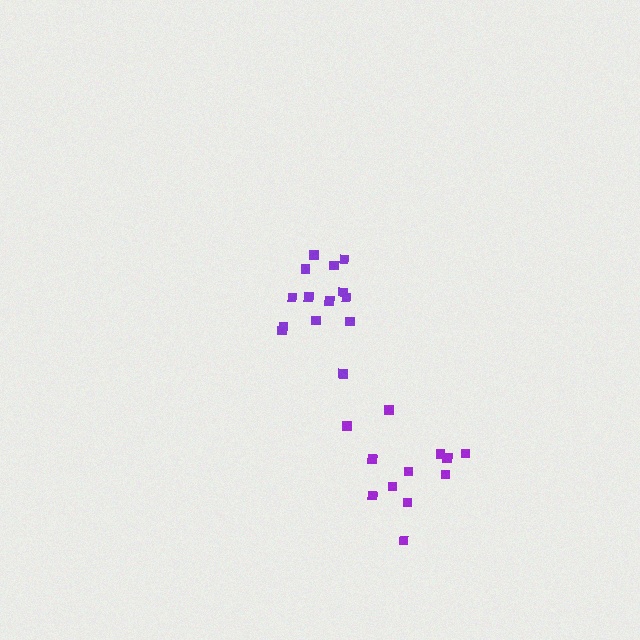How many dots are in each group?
Group 1: 12 dots, Group 2: 14 dots (26 total).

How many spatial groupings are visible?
There are 2 spatial groupings.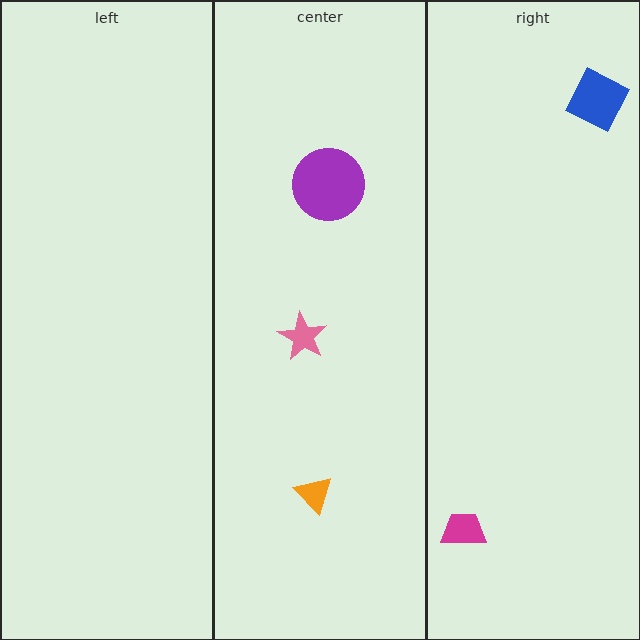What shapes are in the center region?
The purple circle, the orange triangle, the pink star.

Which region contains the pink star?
The center region.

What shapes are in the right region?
The blue diamond, the magenta trapezoid.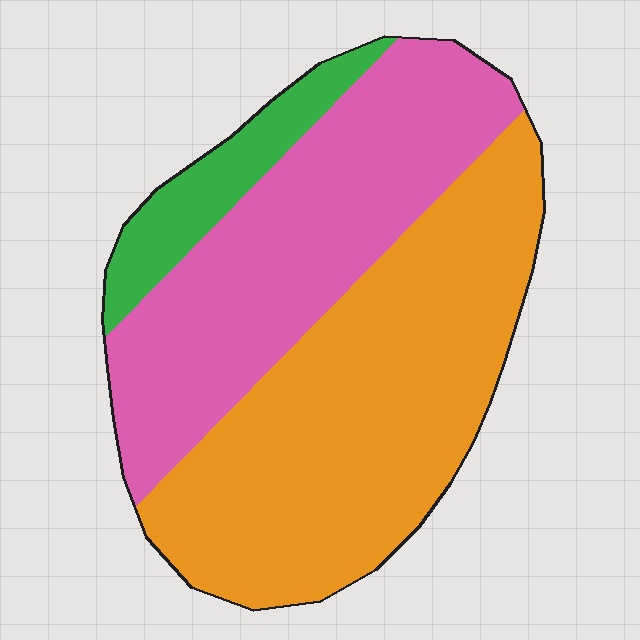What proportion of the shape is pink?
Pink takes up about two fifths (2/5) of the shape.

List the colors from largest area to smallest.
From largest to smallest: orange, pink, green.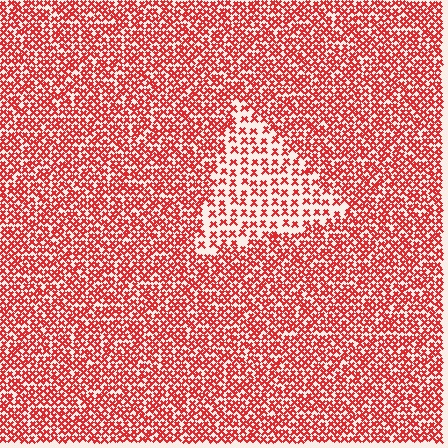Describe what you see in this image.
The image contains small red elements arranged at two different densities. A triangle-shaped region is visible where the elements are less densely packed than the surrounding area.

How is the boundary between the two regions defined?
The boundary is defined by a change in element density (approximately 2.0x ratio). All elements are the same color, size, and shape.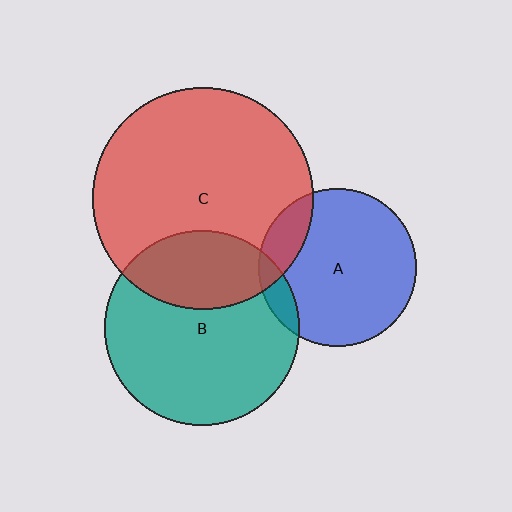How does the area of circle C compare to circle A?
Approximately 2.0 times.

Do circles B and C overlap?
Yes.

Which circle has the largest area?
Circle C (red).